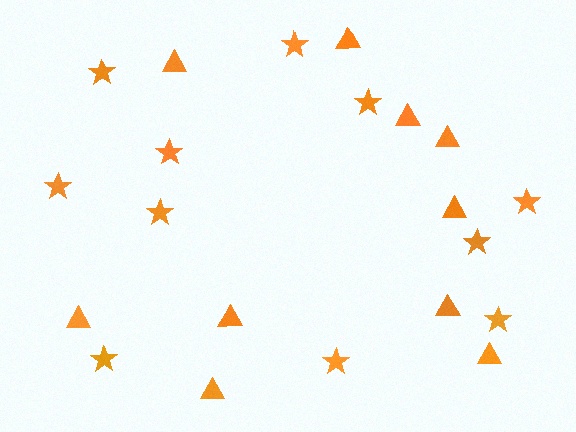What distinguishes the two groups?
There are 2 groups: one group of stars (11) and one group of triangles (10).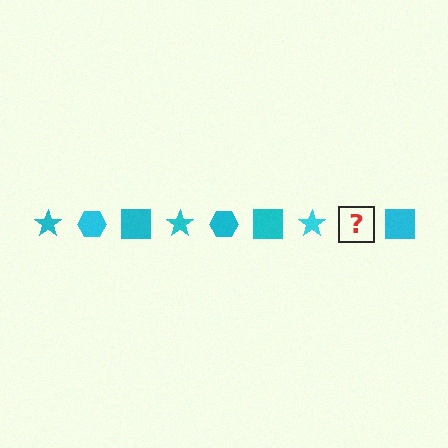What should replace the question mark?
The question mark should be replaced with a cyan hexagon.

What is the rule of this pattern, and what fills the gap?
The rule is that the pattern cycles through star, hexagon, square shapes in cyan. The gap should be filled with a cyan hexagon.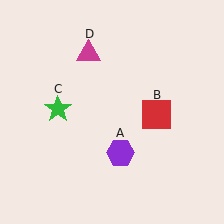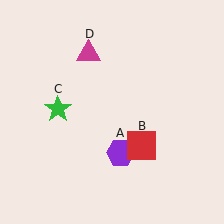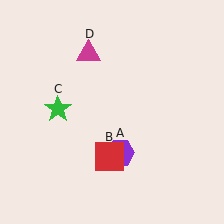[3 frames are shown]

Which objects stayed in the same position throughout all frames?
Purple hexagon (object A) and green star (object C) and magenta triangle (object D) remained stationary.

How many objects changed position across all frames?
1 object changed position: red square (object B).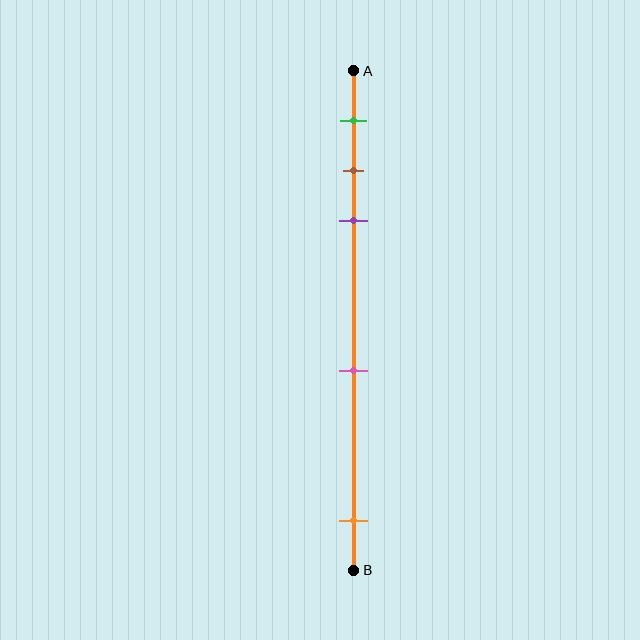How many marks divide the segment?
There are 5 marks dividing the segment.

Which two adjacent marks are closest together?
The brown and purple marks are the closest adjacent pair.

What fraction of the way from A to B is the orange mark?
The orange mark is approximately 90% (0.9) of the way from A to B.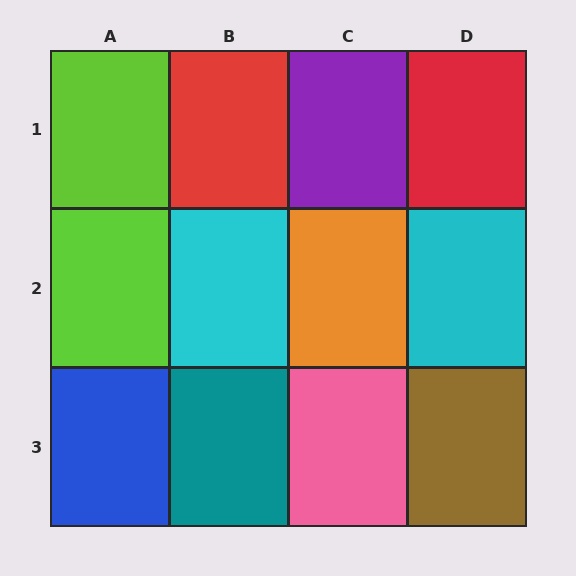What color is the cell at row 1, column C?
Purple.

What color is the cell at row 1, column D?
Red.